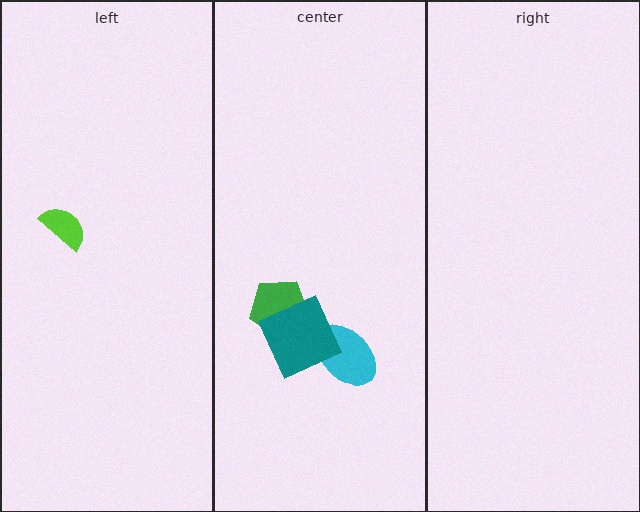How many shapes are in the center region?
3.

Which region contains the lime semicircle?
The left region.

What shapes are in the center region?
The cyan ellipse, the green pentagon, the teal square.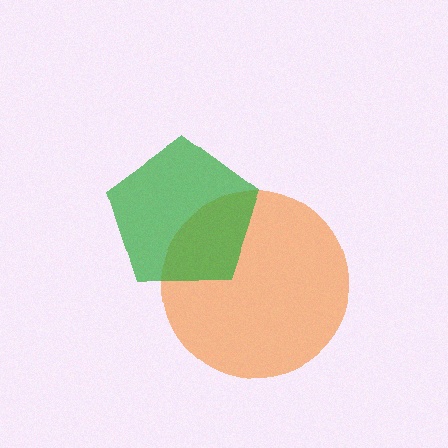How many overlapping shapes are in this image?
There are 2 overlapping shapes in the image.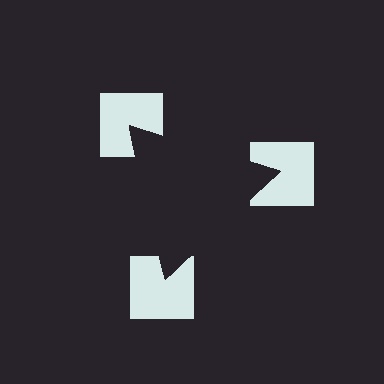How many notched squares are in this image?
There are 3 — one at each vertex of the illusory triangle.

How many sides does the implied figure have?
3 sides.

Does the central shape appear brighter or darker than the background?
It typically appears slightly darker than the background, even though no actual brightness change is drawn.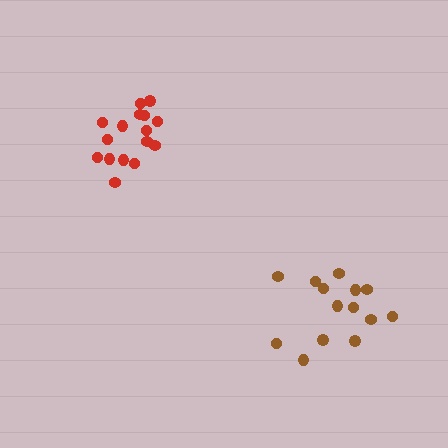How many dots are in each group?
Group 1: 14 dots, Group 2: 16 dots (30 total).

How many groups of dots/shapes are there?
There are 2 groups.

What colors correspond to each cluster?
The clusters are colored: brown, red.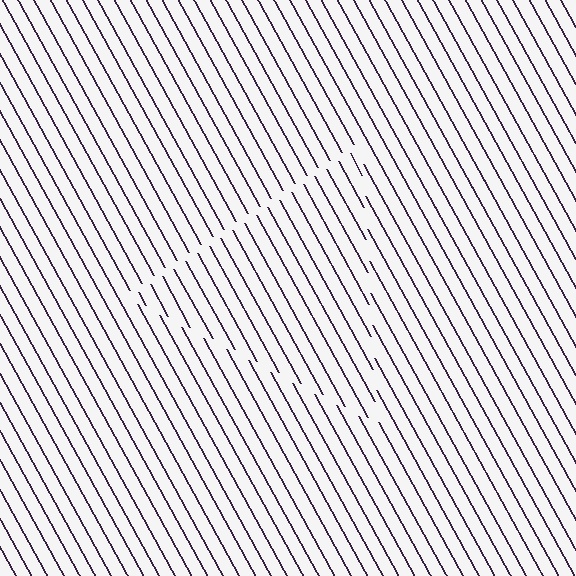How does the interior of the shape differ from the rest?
The interior of the shape contains the same grating, shifted by half a period — the contour is defined by the phase discontinuity where line-ends from the inner and outer gratings abut.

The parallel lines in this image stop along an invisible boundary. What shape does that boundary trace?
An illusory triangle. The interior of the shape contains the same grating, shifted by half a period — the contour is defined by the phase discontinuity where line-ends from the inner and outer gratings abut.